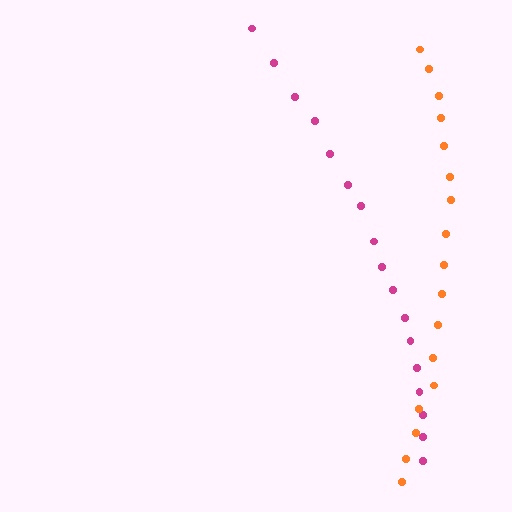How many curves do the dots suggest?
There are 2 distinct paths.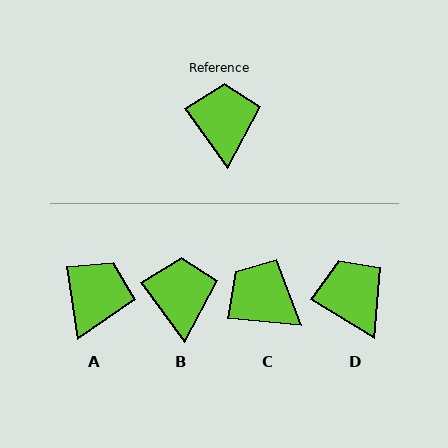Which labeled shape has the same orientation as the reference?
B.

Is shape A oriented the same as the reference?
No, it is off by about 27 degrees.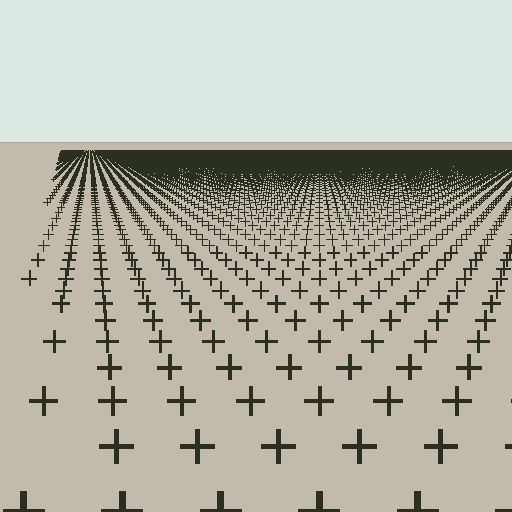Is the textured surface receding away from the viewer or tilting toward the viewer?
The surface is receding away from the viewer. Texture elements get smaller and denser toward the top.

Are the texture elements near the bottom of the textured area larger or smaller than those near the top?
Larger. Near the bottom, elements are closer to the viewer and appear at a bigger on-screen size.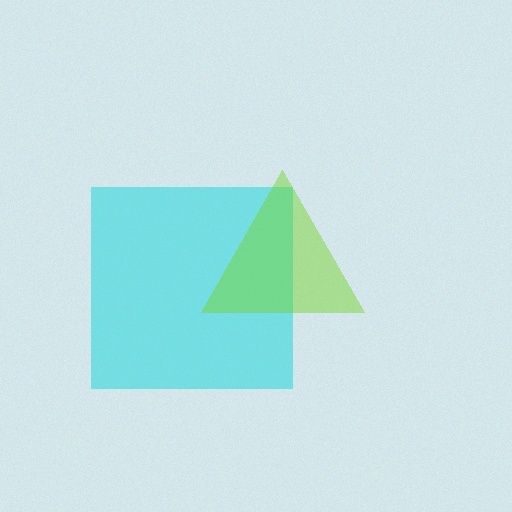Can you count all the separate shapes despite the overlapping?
Yes, there are 2 separate shapes.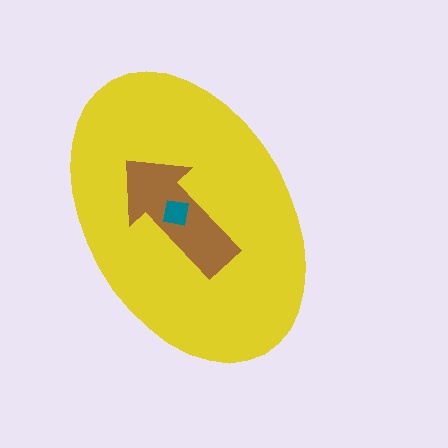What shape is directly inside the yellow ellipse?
The brown arrow.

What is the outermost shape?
The yellow ellipse.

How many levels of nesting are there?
3.